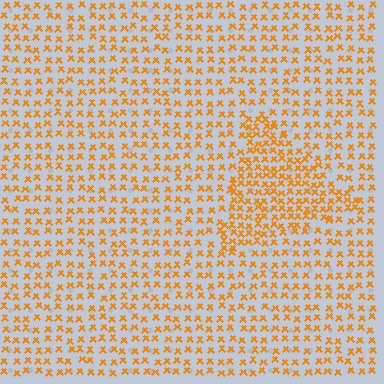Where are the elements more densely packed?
The elements are more densely packed inside the triangle boundary.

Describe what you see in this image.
The image contains small orange elements arranged at two different densities. A triangle-shaped region is visible where the elements are more densely packed than the surrounding area.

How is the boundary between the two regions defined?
The boundary is defined by a change in element density (approximately 1.7x ratio). All elements are the same color, size, and shape.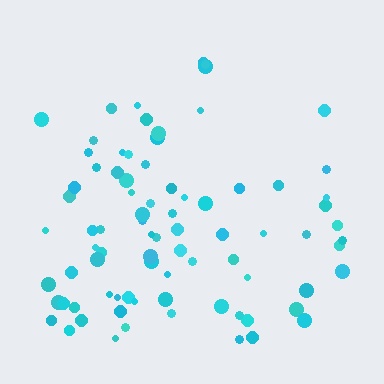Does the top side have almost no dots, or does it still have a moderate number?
Still a moderate number, just noticeably fewer than the bottom.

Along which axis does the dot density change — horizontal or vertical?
Vertical.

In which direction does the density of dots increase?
From top to bottom, with the bottom side densest.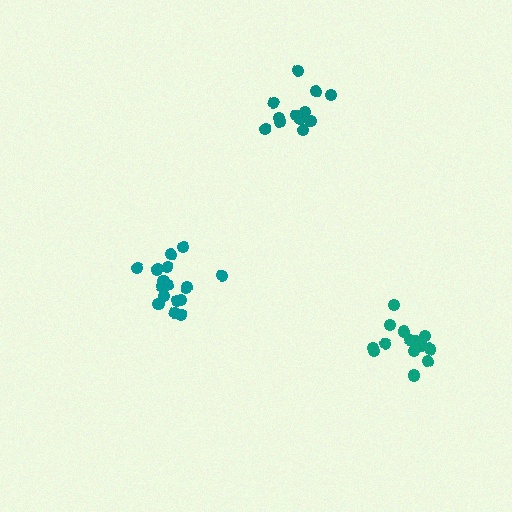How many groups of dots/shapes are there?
There are 3 groups.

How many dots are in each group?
Group 1: 12 dots, Group 2: 16 dots, Group 3: 14 dots (42 total).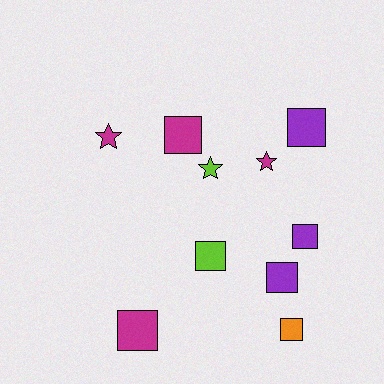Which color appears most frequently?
Magenta, with 4 objects.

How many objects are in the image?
There are 10 objects.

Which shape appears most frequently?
Square, with 7 objects.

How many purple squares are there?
There are 3 purple squares.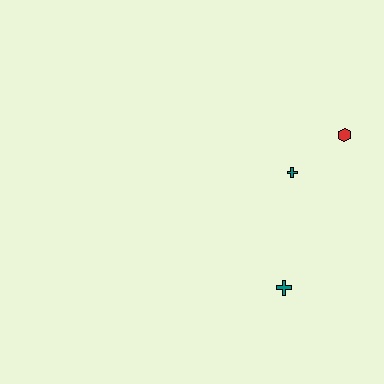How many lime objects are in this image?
There are no lime objects.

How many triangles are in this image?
There are no triangles.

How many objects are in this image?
There are 3 objects.